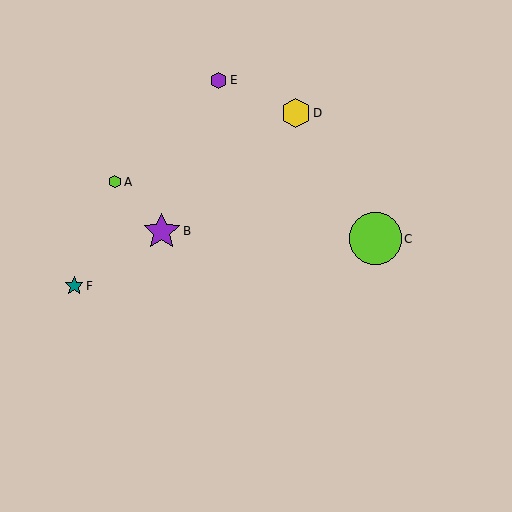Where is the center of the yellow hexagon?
The center of the yellow hexagon is at (296, 113).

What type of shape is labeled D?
Shape D is a yellow hexagon.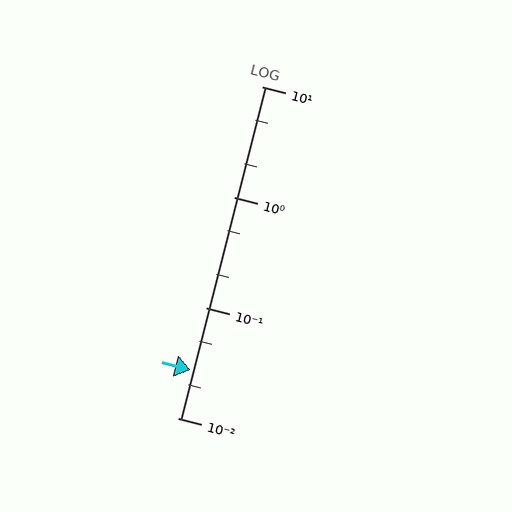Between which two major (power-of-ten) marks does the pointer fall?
The pointer is between 0.01 and 0.1.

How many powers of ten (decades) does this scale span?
The scale spans 3 decades, from 0.01 to 10.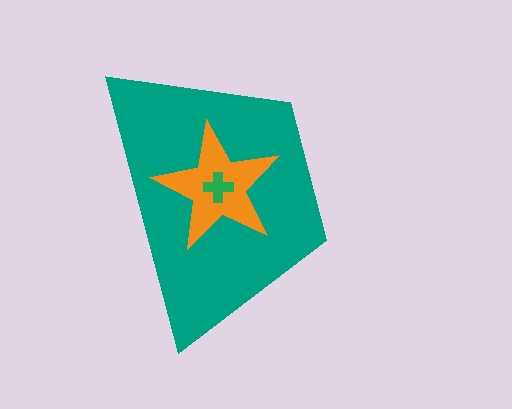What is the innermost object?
The green cross.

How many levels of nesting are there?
3.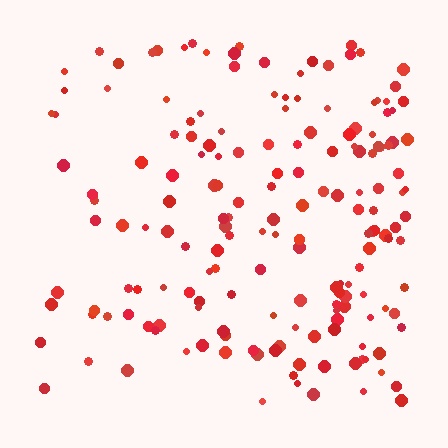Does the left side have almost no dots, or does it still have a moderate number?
Still a moderate number, just noticeably fewer than the right.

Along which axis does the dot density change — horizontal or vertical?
Horizontal.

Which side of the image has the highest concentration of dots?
The right.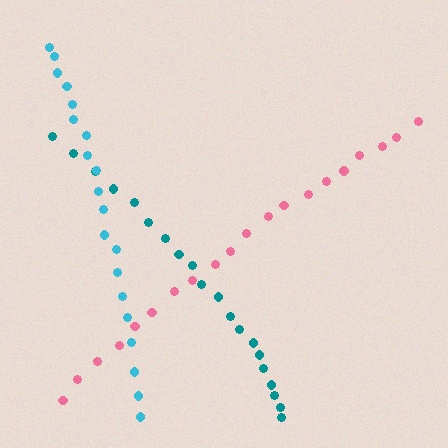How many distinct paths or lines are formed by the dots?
There are 3 distinct paths.